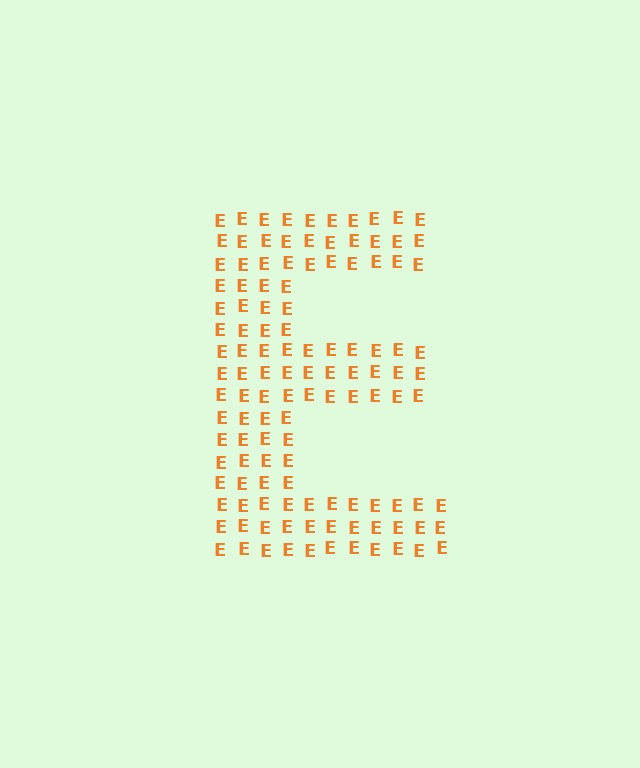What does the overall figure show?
The overall figure shows the letter E.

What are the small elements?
The small elements are letter E's.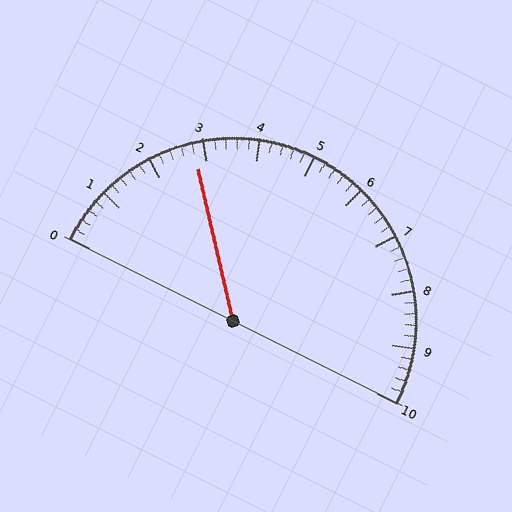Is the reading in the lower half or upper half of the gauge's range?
The reading is in the lower half of the range (0 to 10).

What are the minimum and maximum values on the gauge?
The gauge ranges from 0 to 10.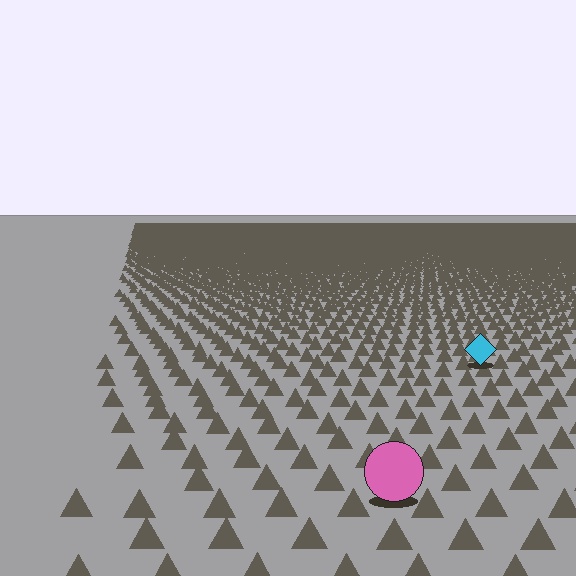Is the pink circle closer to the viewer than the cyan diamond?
Yes. The pink circle is closer — you can tell from the texture gradient: the ground texture is coarser near it.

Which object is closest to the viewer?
The pink circle is closest. The texture marks near it are larger and more spread out.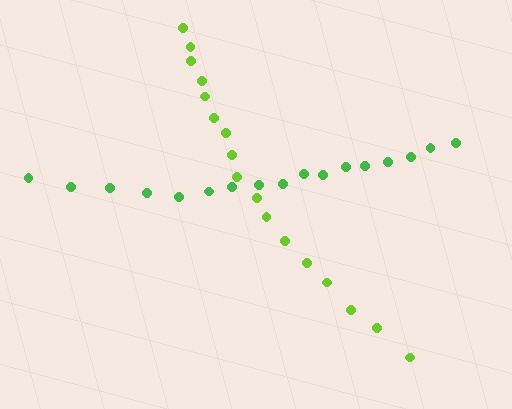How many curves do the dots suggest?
There are 2 distinct paths.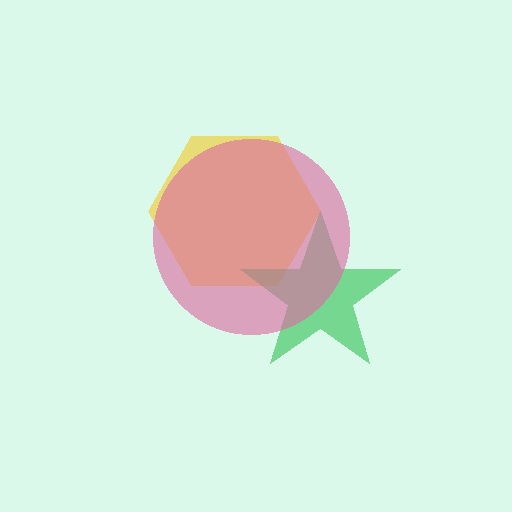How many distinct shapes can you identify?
There are 3 distinct shapes: a yellow hexagon, a green star, a pink circle.